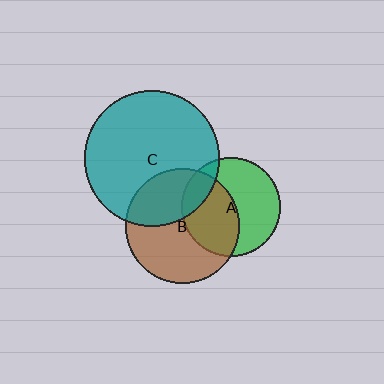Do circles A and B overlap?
Yes.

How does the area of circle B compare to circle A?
Approximately 1.3 times.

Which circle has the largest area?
Circle C (teal).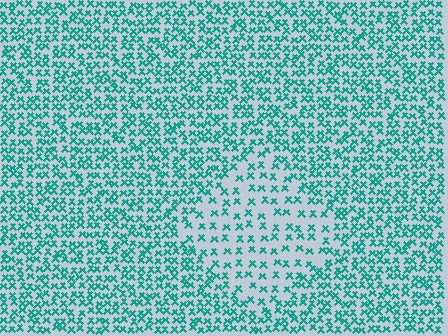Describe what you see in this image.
The image contains small teal elements arranged at two different densities. A diamond-shaped region is visible where the elements are less densely packed than the surrounding area.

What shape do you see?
I see a diamond.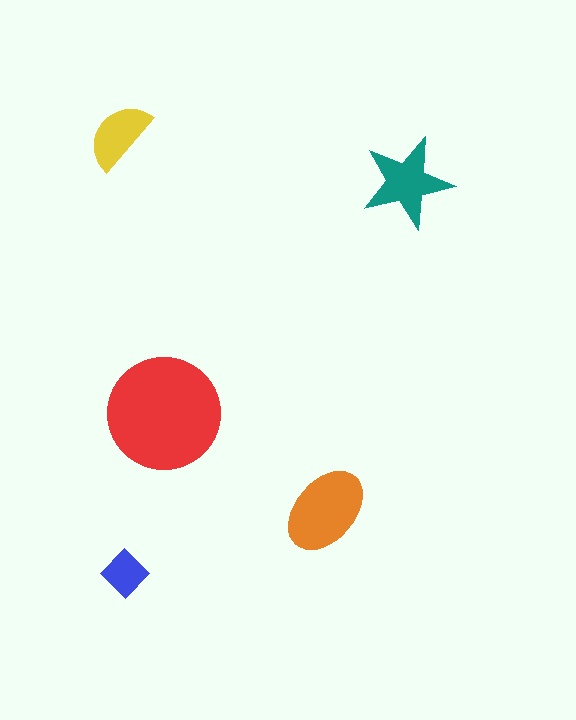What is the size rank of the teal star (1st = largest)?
3rd.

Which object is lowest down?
The blue diamond is bottommost.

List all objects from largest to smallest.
The red circle, the orange ellipse, the teal star, the yellow semicircle, the blue diamond.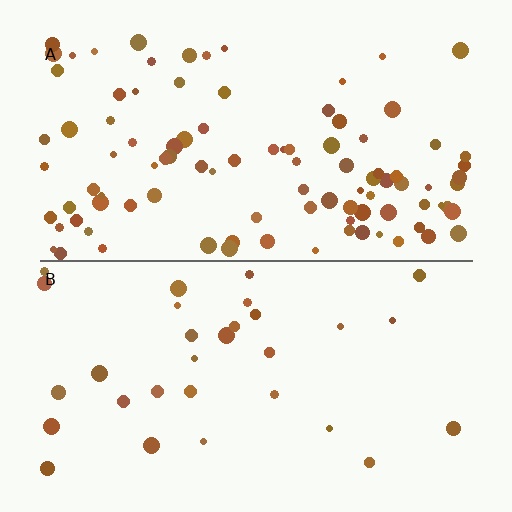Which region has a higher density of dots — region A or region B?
A (the top).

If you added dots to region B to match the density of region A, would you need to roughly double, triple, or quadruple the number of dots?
Approximately triple.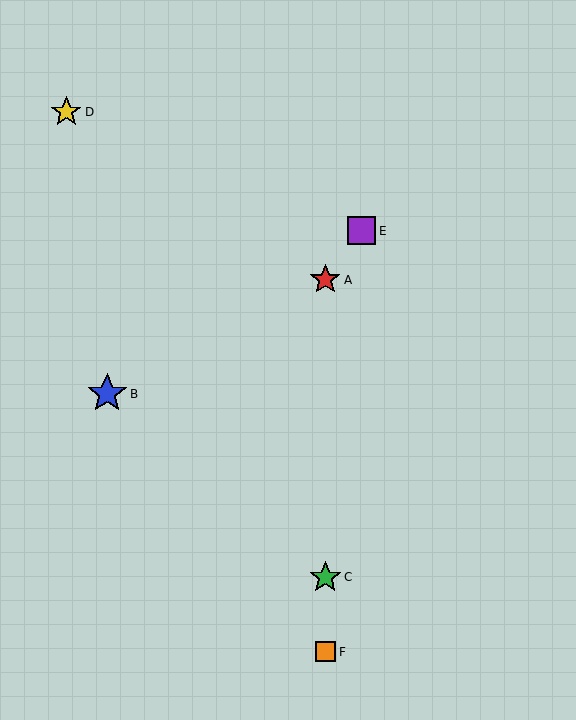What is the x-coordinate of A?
Object A is at x≈325.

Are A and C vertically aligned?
Yes, both are at x≈325.